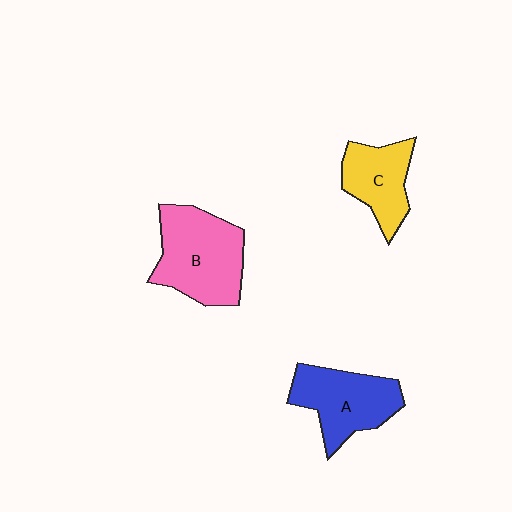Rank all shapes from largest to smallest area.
From largest to smallest: B (pink), A (blue), C (yellow).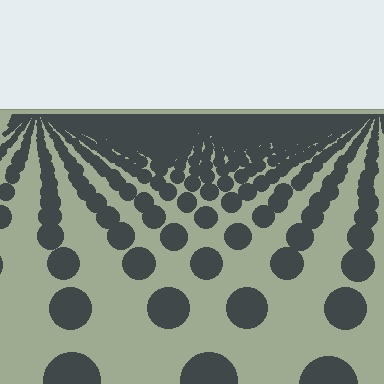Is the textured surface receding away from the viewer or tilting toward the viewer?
The surface is receding away from the viewer. Texture elements get smaller and denser toward the top.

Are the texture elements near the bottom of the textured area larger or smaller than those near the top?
Larger. Near the bottom, elements are closer to the viewer and appear at a bigger on-screen size.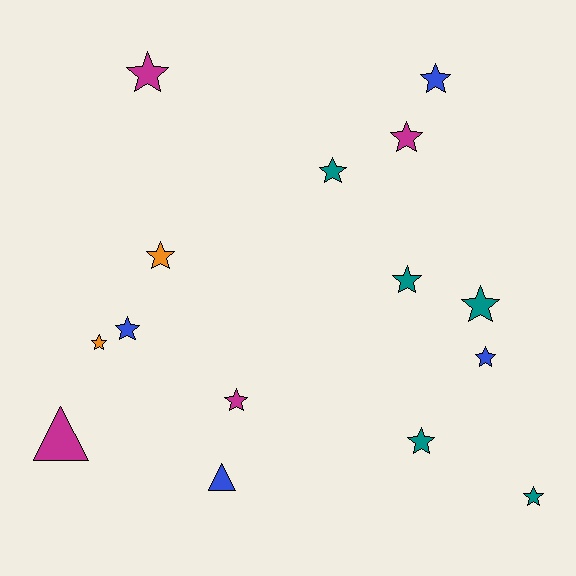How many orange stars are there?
There are 2 orange stars.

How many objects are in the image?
There are 15 objects.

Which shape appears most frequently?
Star, with 13 objects.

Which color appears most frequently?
Teal, with 5 objects.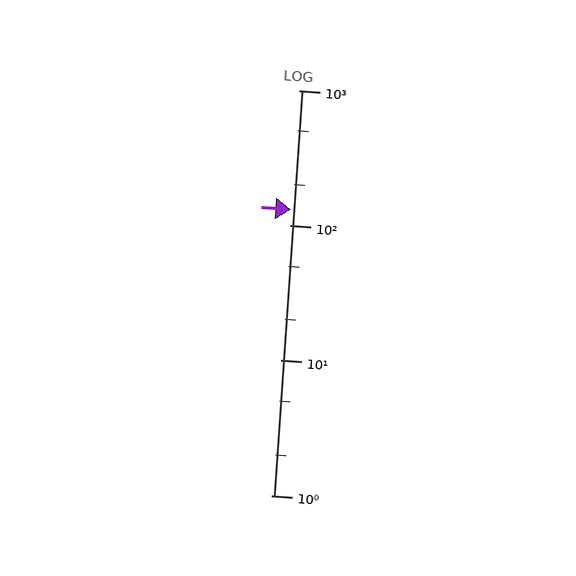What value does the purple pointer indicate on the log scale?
The pointer indicates approximately 130.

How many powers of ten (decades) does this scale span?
The scale spans 3 decades, from 1 to 1000.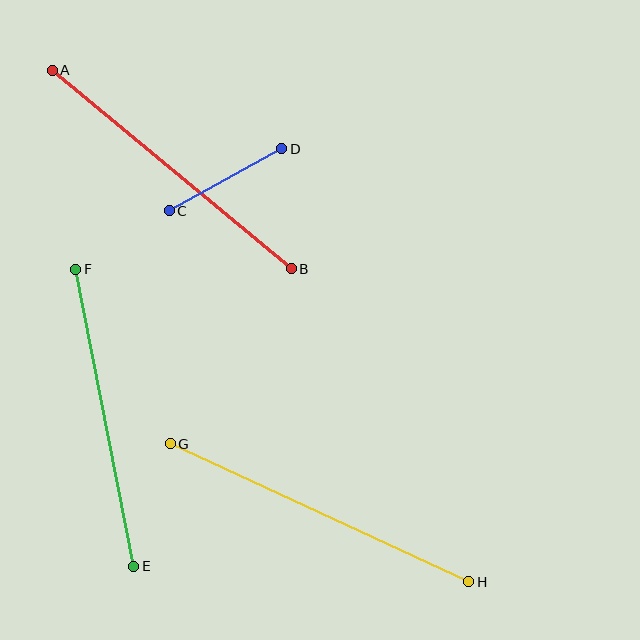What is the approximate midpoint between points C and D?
The midpoint is at approximately (226, 180) pixels.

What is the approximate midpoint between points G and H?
The midpoint is at approximately (319, 513) pixels.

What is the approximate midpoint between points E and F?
The midpoint is at approximately (105, 418) pixels.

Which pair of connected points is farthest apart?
Points G and H are farthest apart.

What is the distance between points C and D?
The distance is approximately 128 pixels.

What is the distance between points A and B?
The distance is approximately 310 pixels.